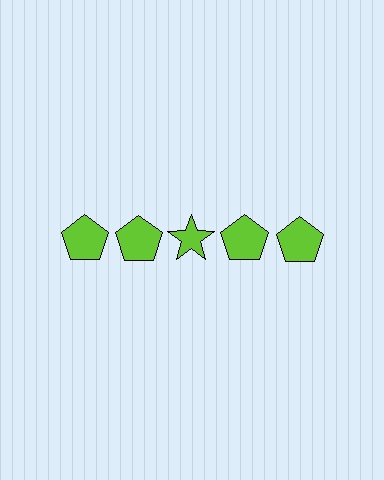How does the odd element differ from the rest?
It has a different shape: star instead of pentagon.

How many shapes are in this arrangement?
There are 5 shapes arranged in a grid pattern.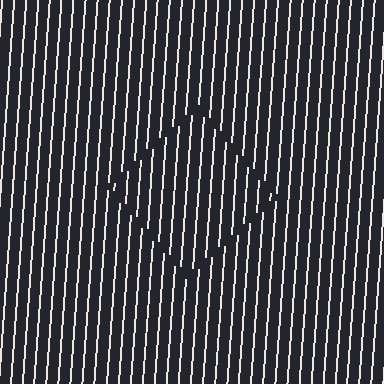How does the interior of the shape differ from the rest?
The interior of the shape contains the same grating, shifted by half a period — the contour is defined by the phase discontinuity where line-ends from the inner and outer gratings abut.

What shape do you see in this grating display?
An illusory square. The interior of the shape contains the same grating, shifted by half a period — the contour is defined by the phase discontinuity where line-ends from the inner and outer gratings abut.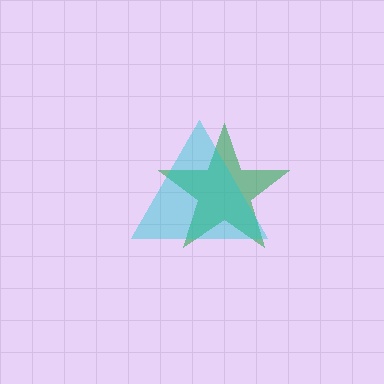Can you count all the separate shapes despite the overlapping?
Yes, there are 2 separate shapes.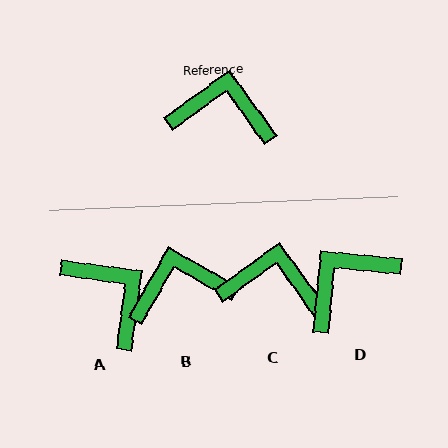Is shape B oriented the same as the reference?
No, it is off by about 24 degrees.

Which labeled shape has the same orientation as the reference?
C.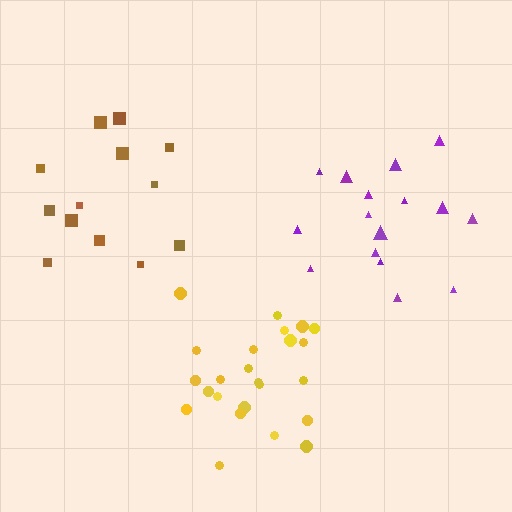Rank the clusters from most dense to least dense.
yellow, purple, brown.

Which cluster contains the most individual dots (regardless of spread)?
Yellow (24).